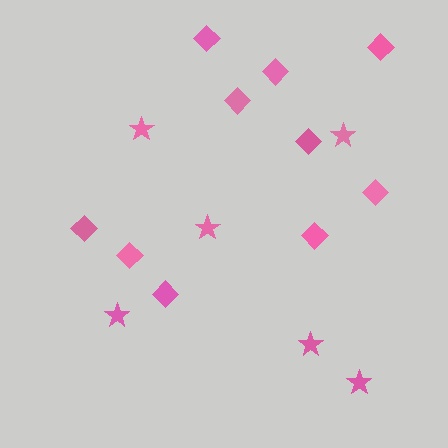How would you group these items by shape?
There are 2 groups: one group of diamonds (10) and one group of stars (6).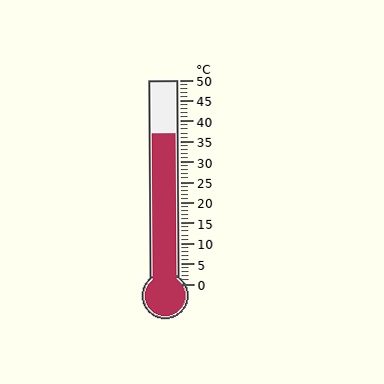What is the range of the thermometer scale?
The thermometer scale ranges from 0°C to 50°C.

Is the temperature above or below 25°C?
The temperature is above 25°C.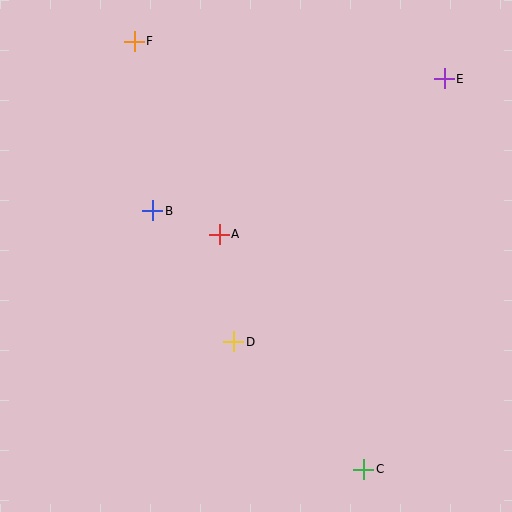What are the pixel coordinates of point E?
Point E is at (444, 79).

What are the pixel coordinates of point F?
Point F is at (134, 41).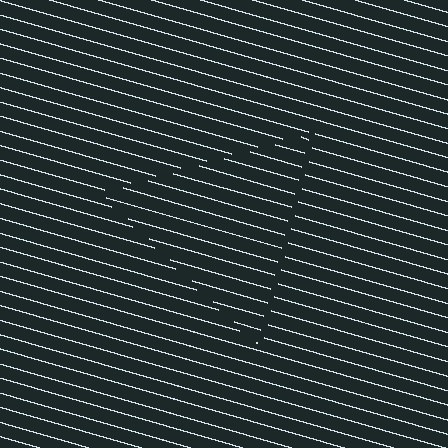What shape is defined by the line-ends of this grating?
An illusory triangle. The interior of the shape contains the same grating, shifted by half a period — the contour is defined by the phase discontinuity where line-ends from the inner and outer gratings abut.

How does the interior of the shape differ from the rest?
The interior of the shape contains the same grating, shifted by half a period — the contour is defined by the phase discontinuity where line-ends from the inner and outer gratings abut.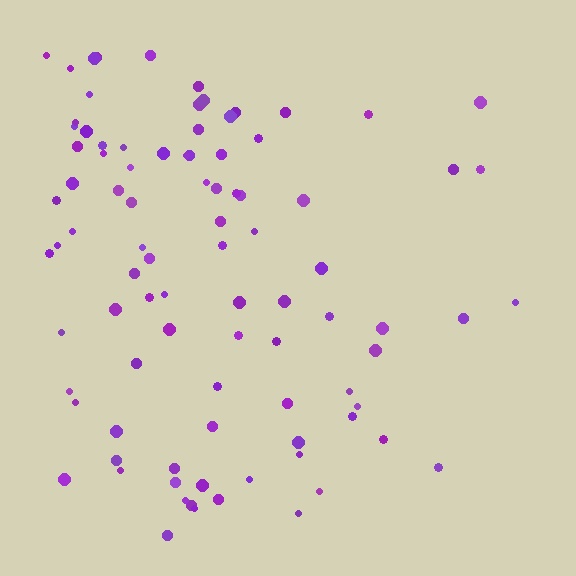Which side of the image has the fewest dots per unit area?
The right.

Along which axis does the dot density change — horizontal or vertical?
Horizontal.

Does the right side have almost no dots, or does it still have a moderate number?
Still a moderate number, just noticeably fewer than the left.